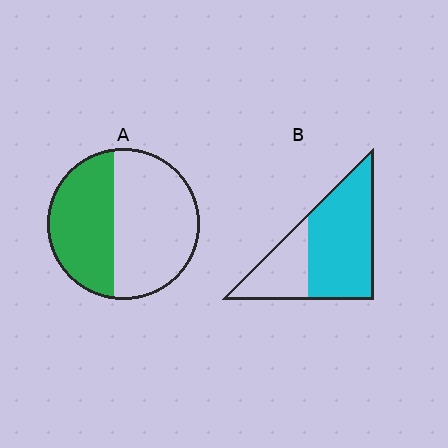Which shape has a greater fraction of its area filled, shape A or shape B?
Shape B.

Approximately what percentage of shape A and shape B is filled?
A is approximately 40% and B is approximately 70%.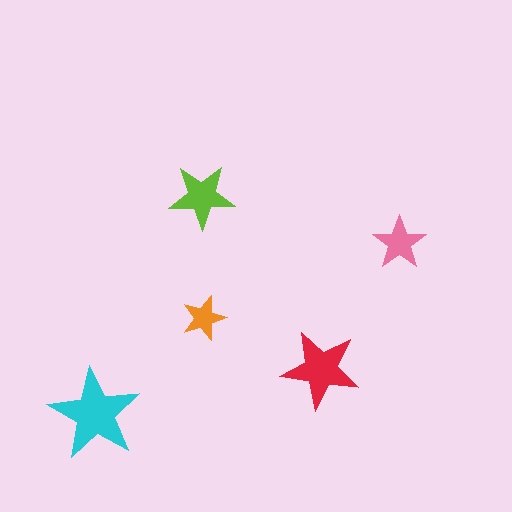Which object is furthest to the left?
The cyan star is leftmost.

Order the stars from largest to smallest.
the cyan one, the red one, the lime one, the pink one, the orange one.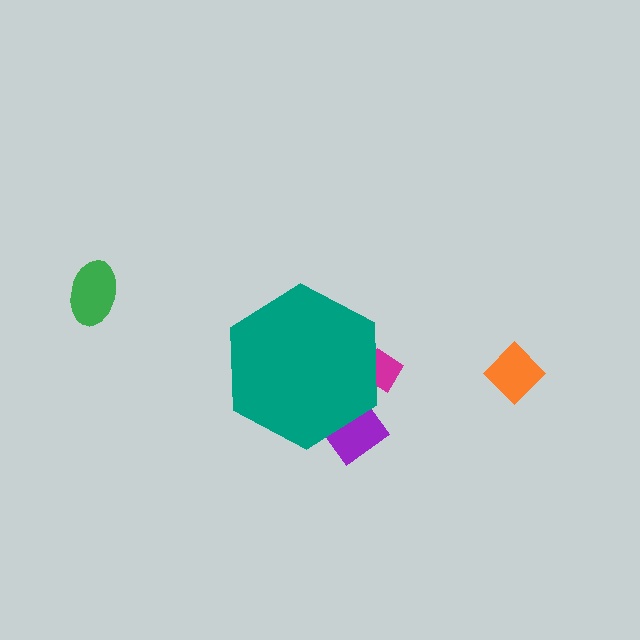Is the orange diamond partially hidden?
No, the orange diamond is fully visible.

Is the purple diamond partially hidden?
Yes, the purple diamond is partially hidden behind the teal hexagon.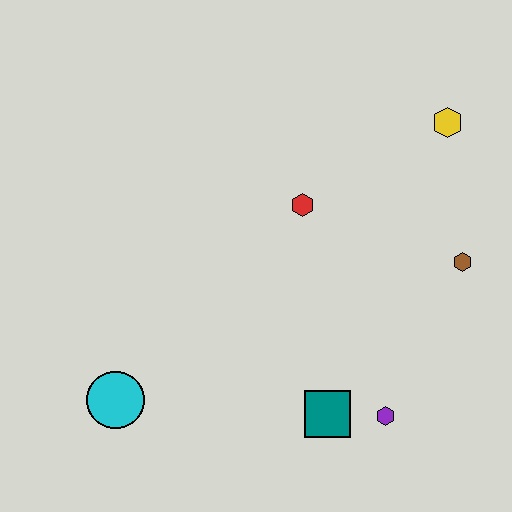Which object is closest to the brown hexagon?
The yellow hexagon is closest to the brown hexagon.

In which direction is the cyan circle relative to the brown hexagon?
The cyan circle is to the left of the brown hexagon.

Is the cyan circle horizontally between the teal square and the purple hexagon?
No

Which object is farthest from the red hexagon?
The cyan circle is farthest from the red hexagon.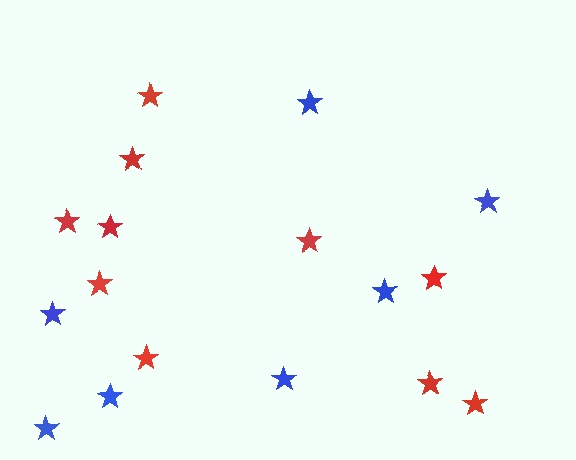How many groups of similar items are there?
There are 2 groups: one group of red stars (10) and one group of blue stars (7).